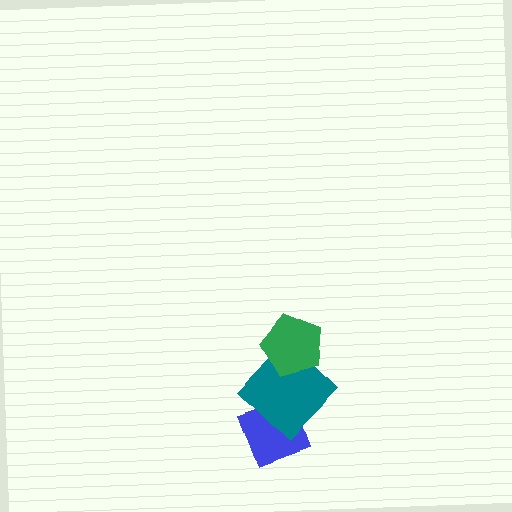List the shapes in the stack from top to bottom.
From top to bottom: the green pentagon, the teal diamond, the blue diamond.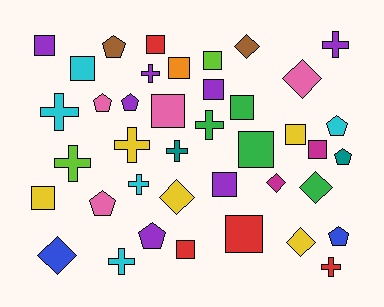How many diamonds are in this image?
There are 7 diamonds.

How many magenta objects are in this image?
There are 2 magenta objects.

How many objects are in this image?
There are 40 objects.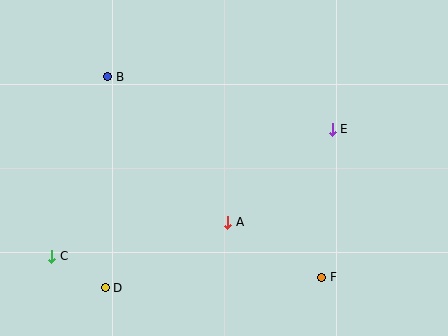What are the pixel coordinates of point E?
Point E is at (332, 129).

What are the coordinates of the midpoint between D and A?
The midpoint between D and A is at (166, 255).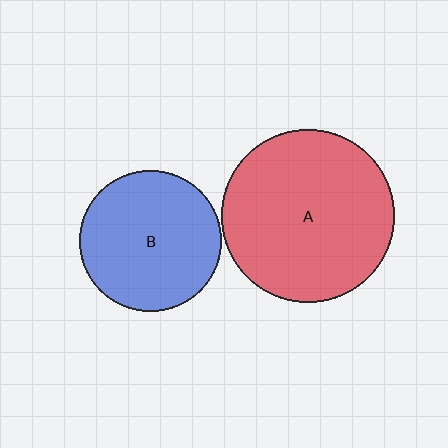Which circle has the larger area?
Circle A (red).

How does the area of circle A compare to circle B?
Approximately 1.5 times.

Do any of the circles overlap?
No, none of the circles overlap.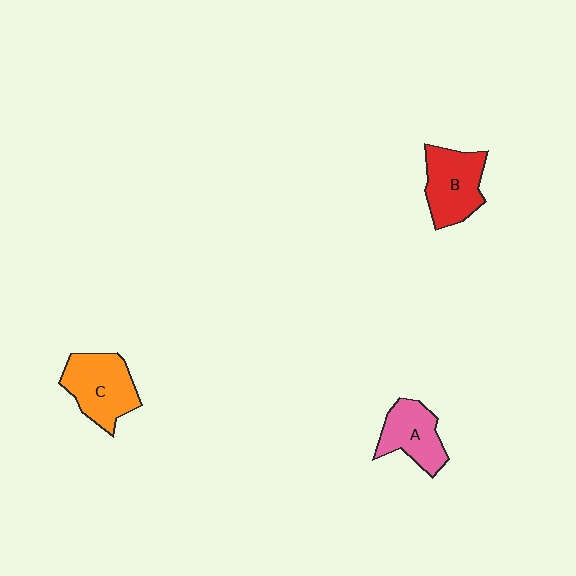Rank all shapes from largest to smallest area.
From largest to smallest: C (orange), B (red), A (pink).